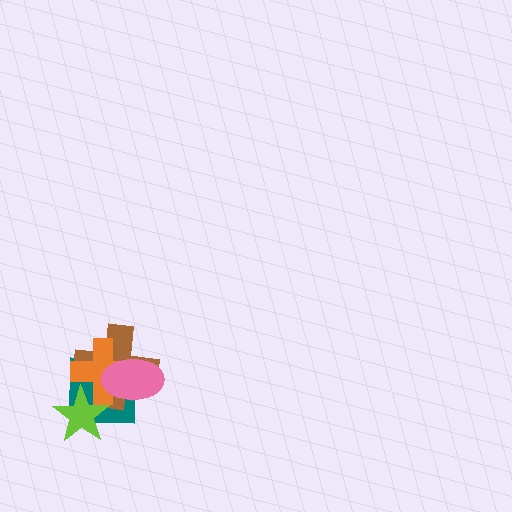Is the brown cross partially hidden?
Yes, it is partially covered by another shape.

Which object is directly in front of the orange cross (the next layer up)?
The lime star is directly in front of the orange cross.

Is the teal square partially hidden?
Yes, it is partially covered by another shape.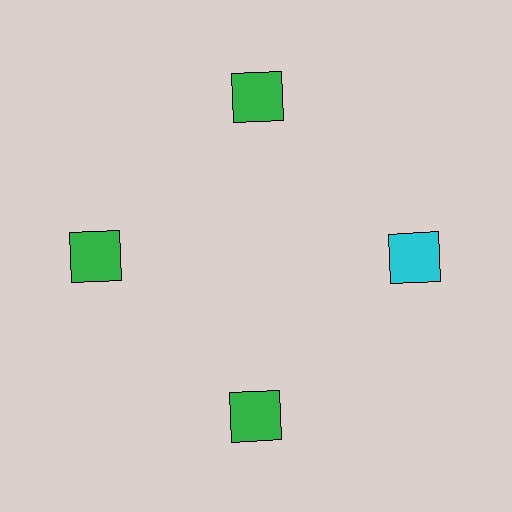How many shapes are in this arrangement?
There are 4 shapes arranged in a ring pattern.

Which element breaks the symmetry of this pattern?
The cyan square at roughly the 3 o'clock position breaks the symmetry. All other shapes are green squares.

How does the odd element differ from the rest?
It has a different color: cyan instead of green.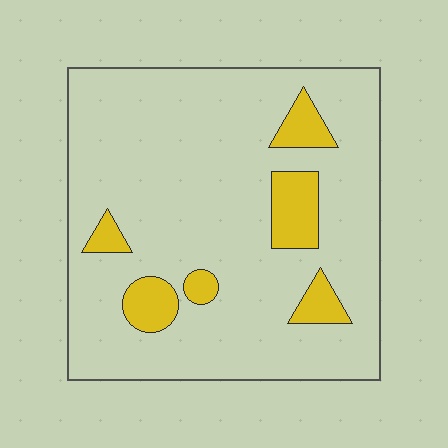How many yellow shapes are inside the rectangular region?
6.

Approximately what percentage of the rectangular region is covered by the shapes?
Approximately 15%.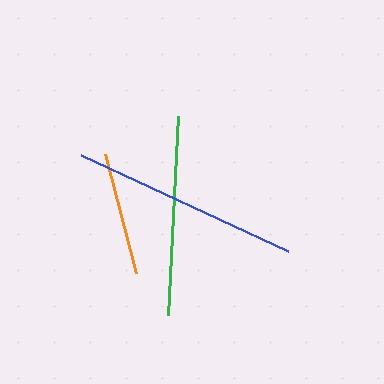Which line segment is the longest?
The blue line is the longest at approximately 228 pixels.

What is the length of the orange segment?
The orange segment is approximately 123 pixels long.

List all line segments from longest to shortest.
From longest to shortest: blue, green, orange.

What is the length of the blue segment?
The blue segment is approximately 228 pixels long.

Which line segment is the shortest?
The orange line is the shortest at approximately 123 pixels.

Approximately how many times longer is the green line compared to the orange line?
The green line is approximately 1.6 times the length of the orange line.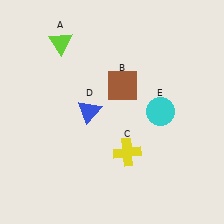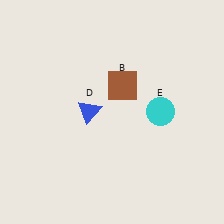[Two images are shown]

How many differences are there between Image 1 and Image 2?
There are 2 differences between the two images.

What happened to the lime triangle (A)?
The lime triangle (A) was removed in Image 2. It was in the top-left area of Image 1.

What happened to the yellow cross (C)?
The yellow cross (C) was removed in Image 2. It was in the bottom-right area of Image 1.